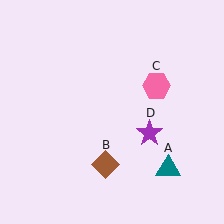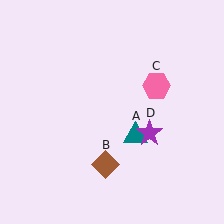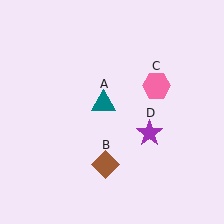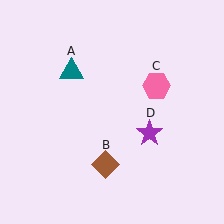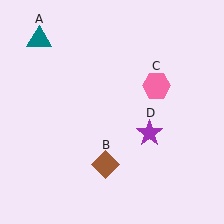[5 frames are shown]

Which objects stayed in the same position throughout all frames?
Brown diamond (object B) and pink hexagon (object C) and purple star (object D) remained stationary.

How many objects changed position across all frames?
1 object changed position: teal triangle (object A).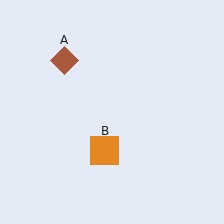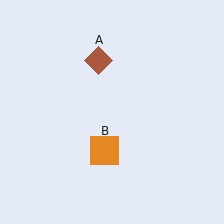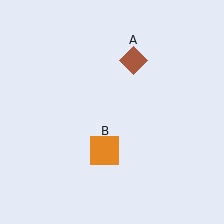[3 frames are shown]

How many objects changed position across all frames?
1 object changed position: brown diamond (object A).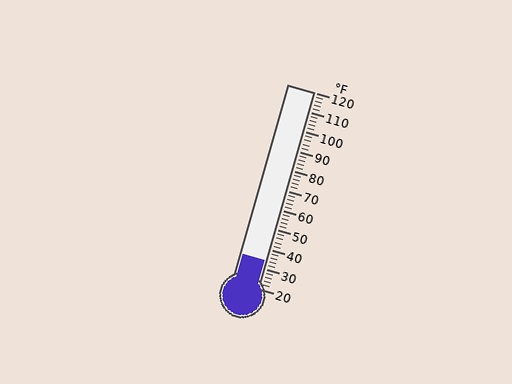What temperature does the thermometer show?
The thermometer shows approximately 34°F.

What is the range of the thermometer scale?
The thermometer scale ranges from 20°F to 120°F.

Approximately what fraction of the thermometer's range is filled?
The thermometer is filled to approximately 15% of its range.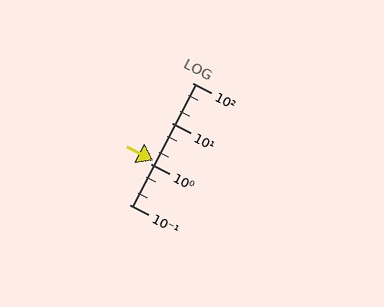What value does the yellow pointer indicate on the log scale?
The pointer indicates approximately 1.2.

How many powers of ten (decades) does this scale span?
The scale spans 3 decades, from 0.1 to 100.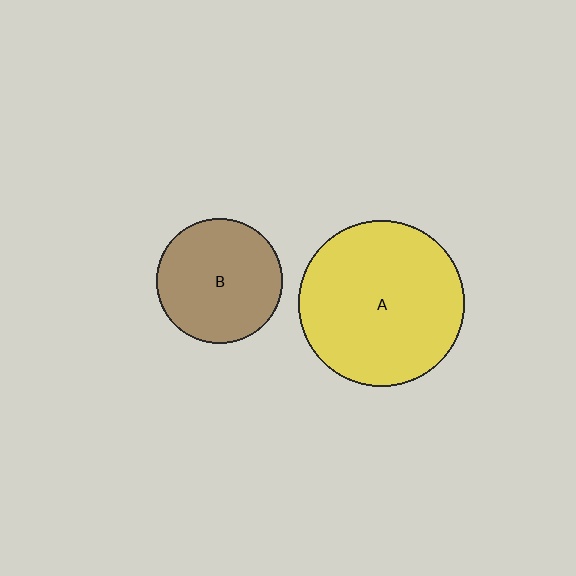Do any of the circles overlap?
No, none of the circles overlap.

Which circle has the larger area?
Circle A (yellow).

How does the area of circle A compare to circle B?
Approximately 1.7 times.